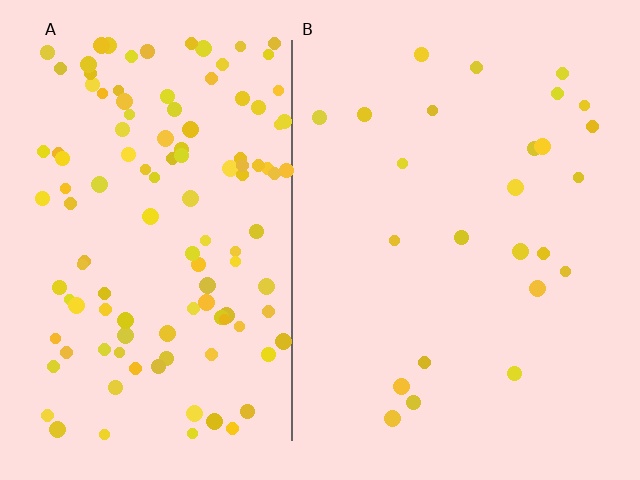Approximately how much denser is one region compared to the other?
Approximately 4.8× — region A over region B.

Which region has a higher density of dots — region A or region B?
A (the left).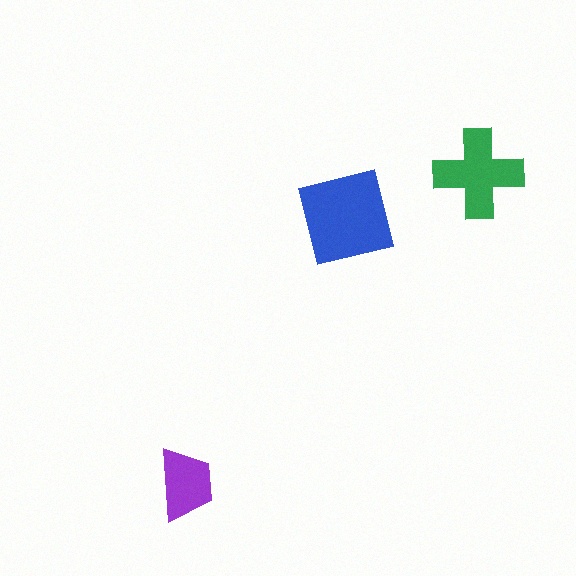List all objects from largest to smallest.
The blue square, the green cross, the purple trapezoid.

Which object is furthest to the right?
The green cross is rightmost.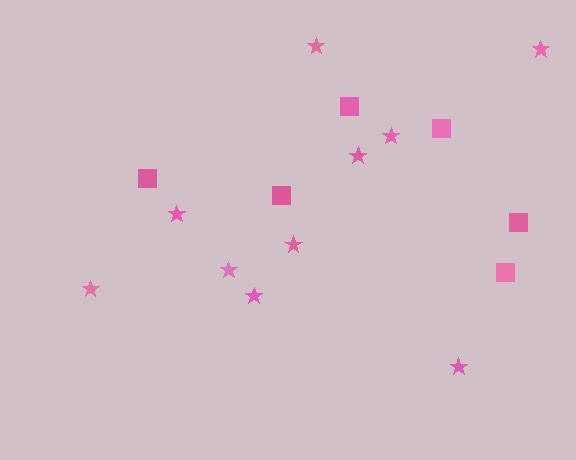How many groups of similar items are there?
There are 2 groups: one group of stars (10) and one group of squares (6).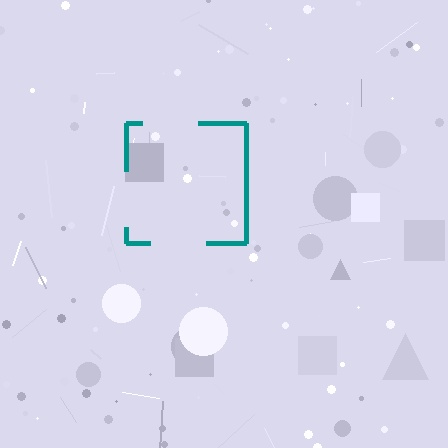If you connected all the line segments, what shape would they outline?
They would outline a square.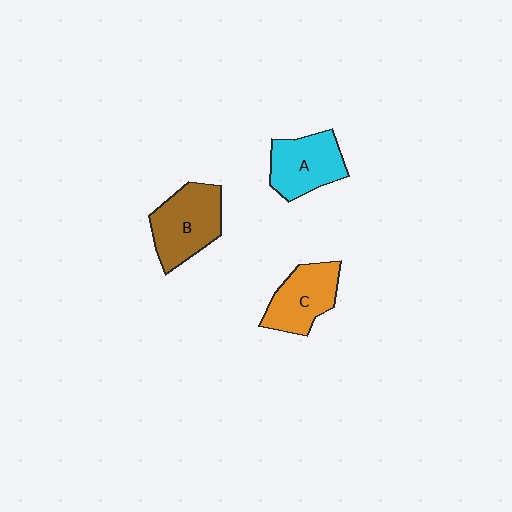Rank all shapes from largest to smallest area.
From largest to smallest: B (brown), A (cyan), C (orange).